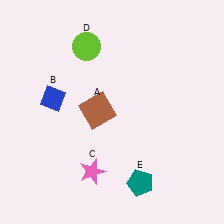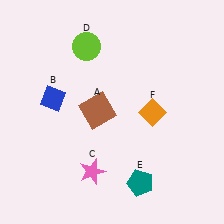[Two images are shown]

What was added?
An orange diamond (F) was added in Image 2.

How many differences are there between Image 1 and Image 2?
There is 1 difference between the two images.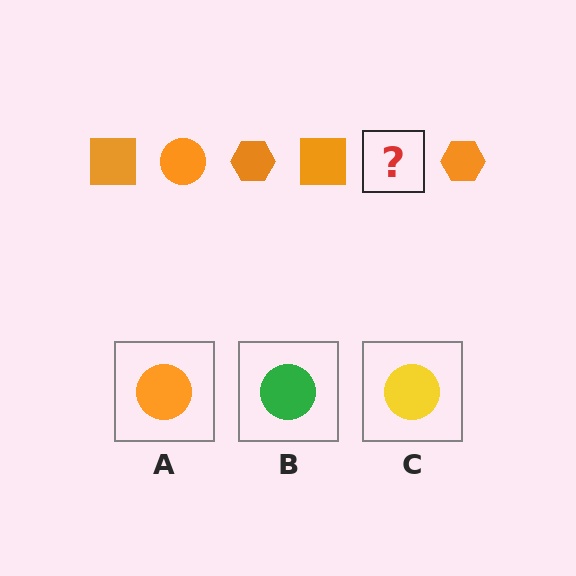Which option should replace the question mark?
Option A.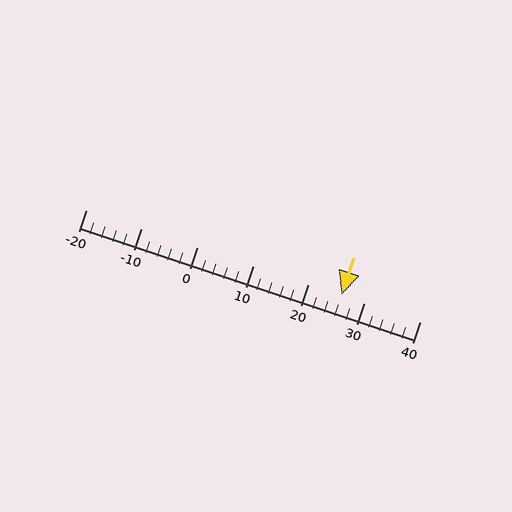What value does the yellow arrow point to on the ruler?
The yellow arrow points to approximately 26.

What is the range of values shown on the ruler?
The ruler shows values from -20 to 40.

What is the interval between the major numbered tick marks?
The major tick marks are spaced 10 units apart.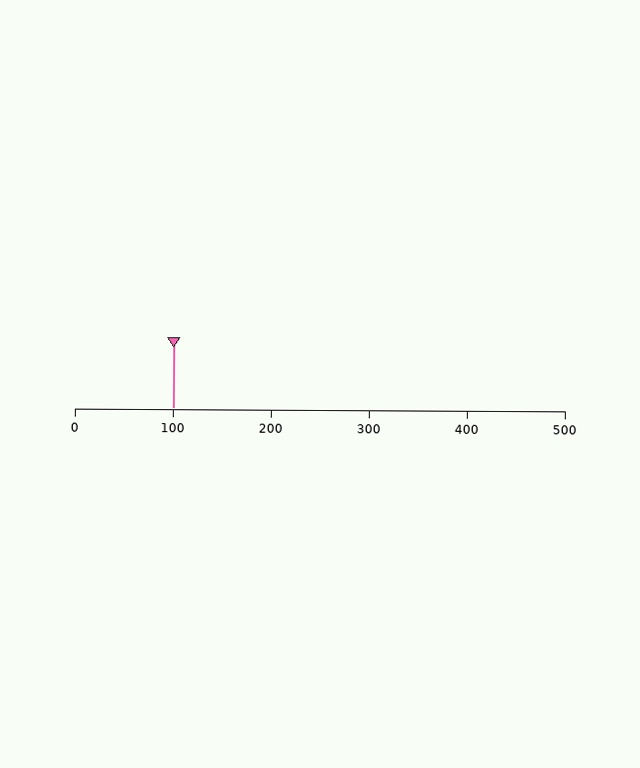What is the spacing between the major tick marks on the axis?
The major ticks are spaced 100 apart.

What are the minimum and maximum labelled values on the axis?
The axis runs from 0 to 500.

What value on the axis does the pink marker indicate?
The marker indicates approximately 100.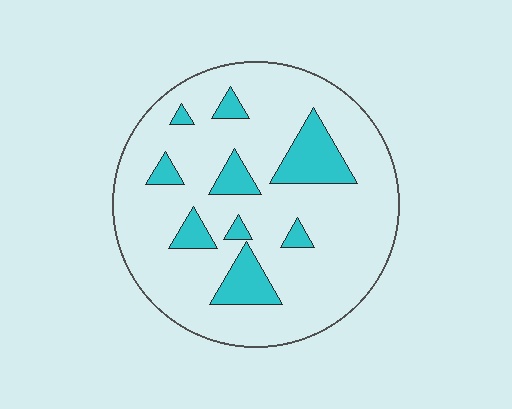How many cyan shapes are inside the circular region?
9.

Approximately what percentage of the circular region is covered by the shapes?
Approximately 15%.